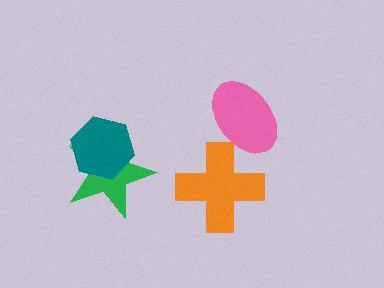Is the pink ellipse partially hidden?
Yes, it is partially covered by another shape.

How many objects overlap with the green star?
1 object overlaps with the green star.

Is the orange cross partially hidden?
No, no other shape covers it.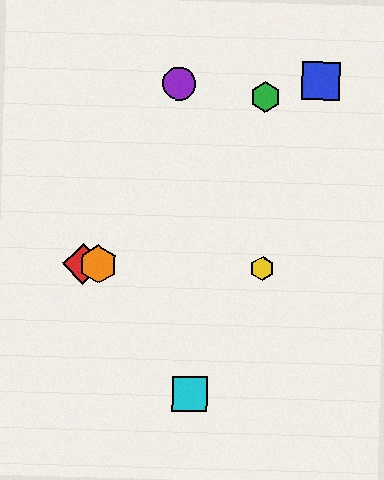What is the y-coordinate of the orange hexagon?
The orange hexagon is at y≈264.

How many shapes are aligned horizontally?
3 shapes (the red diamond, the yellow hexagon, the orange hexagon) are aligned horizontally.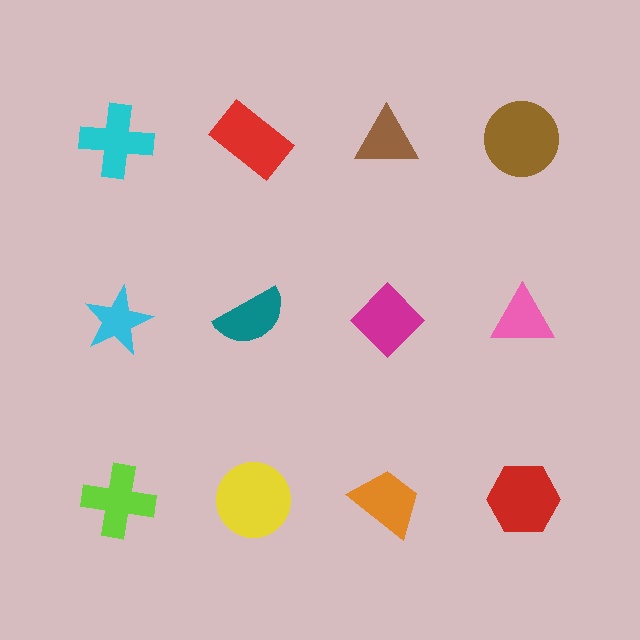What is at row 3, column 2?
A yellow circle.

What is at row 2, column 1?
A cyan star.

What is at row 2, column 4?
A pink triangle.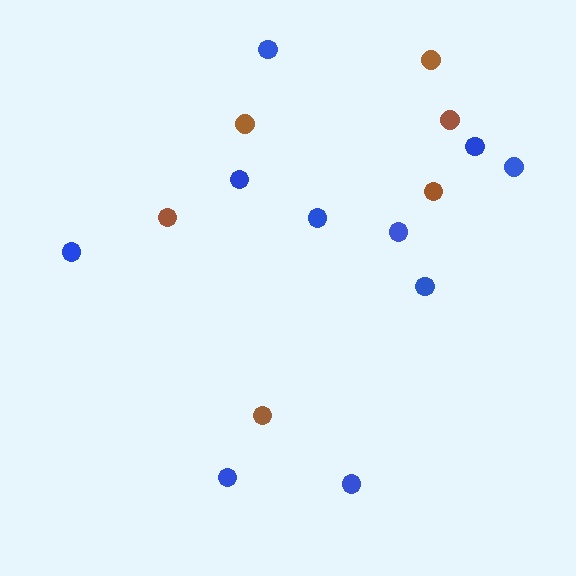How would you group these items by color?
There are 2 groups: one group of brown circles (6) and one group of blue circles (10).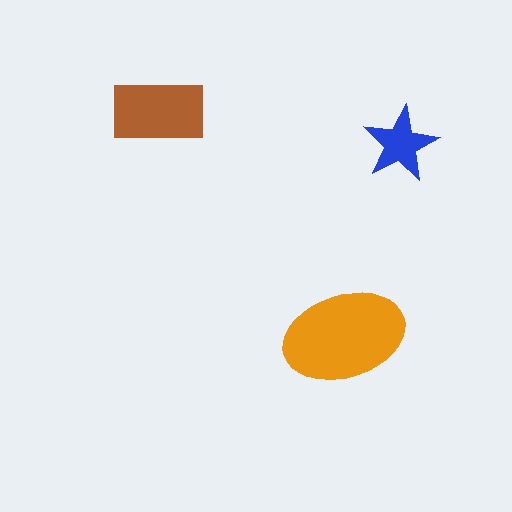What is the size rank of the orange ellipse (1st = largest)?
1st.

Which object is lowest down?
The orange ellipse is bottommost.